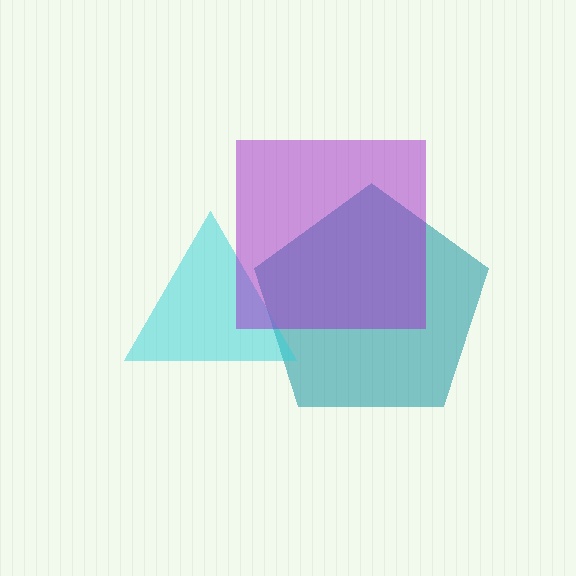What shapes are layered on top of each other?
The layered shapes are: a teal pentagon, a cyan triangle, a purple square.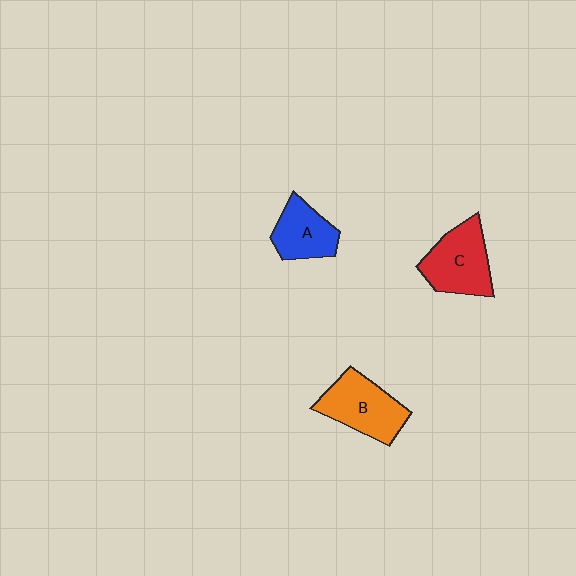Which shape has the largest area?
Shape C (red).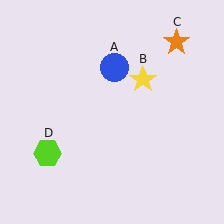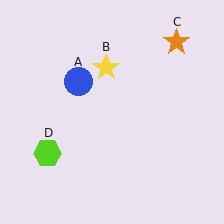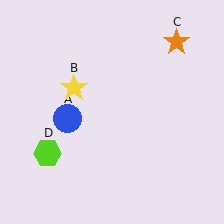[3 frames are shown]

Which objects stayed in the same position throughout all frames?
Orange star (object C) and lime hexagon (object D) remained stationary.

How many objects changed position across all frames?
2 objects changed position: blue circle (object A), yellow star (object B).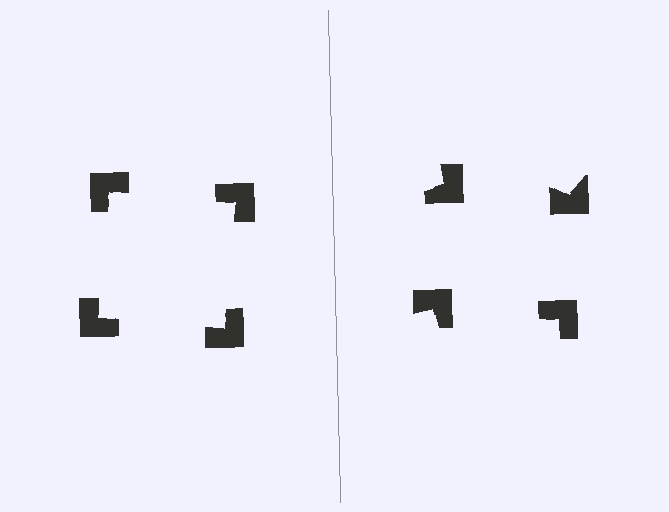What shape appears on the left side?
An illusory square.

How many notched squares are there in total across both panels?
8 — 4 on each side.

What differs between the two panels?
The notched squares are positioned identically on both sides; only the wedge orientations differ. On the left they align to a square; on the right they are misaligned.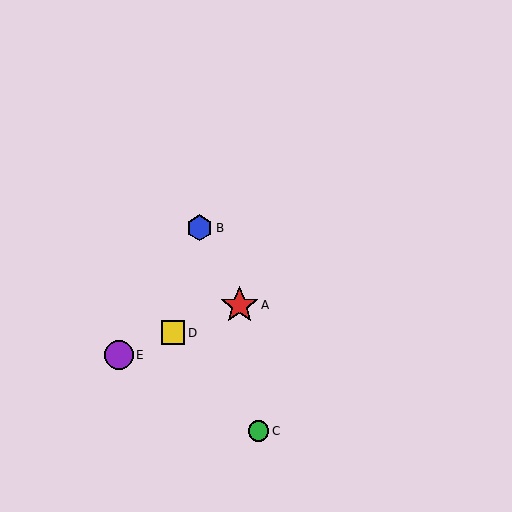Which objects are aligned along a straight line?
Objects A, D, E are aligned along a straight line.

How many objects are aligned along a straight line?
3 objects (A, D, E) are aligned along a straight line.